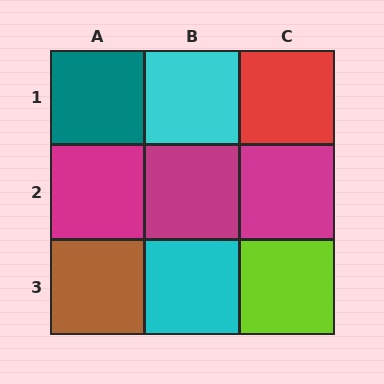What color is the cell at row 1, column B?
Cyan.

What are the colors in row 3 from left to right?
Brown, cyan, lime.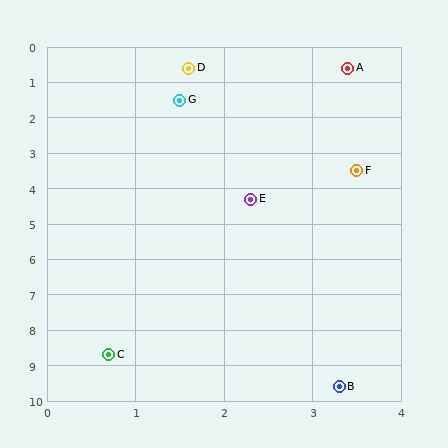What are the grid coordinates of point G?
Point G is at approximately (1.5, 1.5).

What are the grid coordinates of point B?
Point B is at approximately (3.3, 9.6).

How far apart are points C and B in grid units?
Points C and B are about 2.8 grid units apart.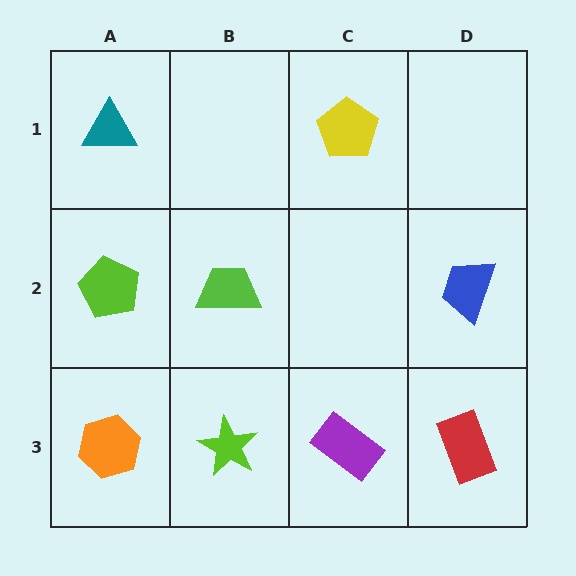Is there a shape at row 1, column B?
No, that cell is empty.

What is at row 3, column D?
A red rectangle.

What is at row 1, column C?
A yellow pentagon.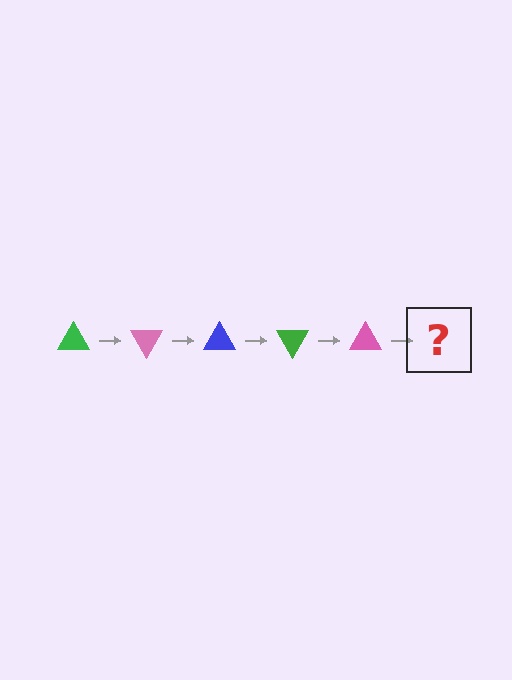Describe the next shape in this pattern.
It should be a blue triangle, rotated 300 degrees from the start.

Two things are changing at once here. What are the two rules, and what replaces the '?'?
The two rules are that it rotates 60 degrees each step and the color cycles through green, pink, and blue. The '?' should be a blue triangle, rotated 300 degrees from the start.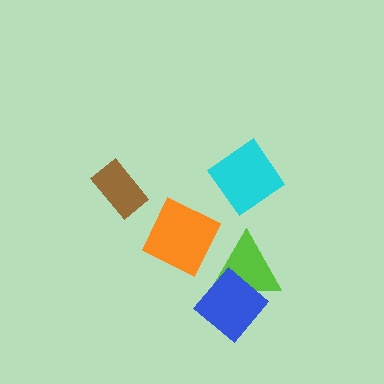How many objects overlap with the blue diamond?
1 object overlaps with the blue diamond.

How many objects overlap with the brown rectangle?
0 objects overlap with the brown rectangle.